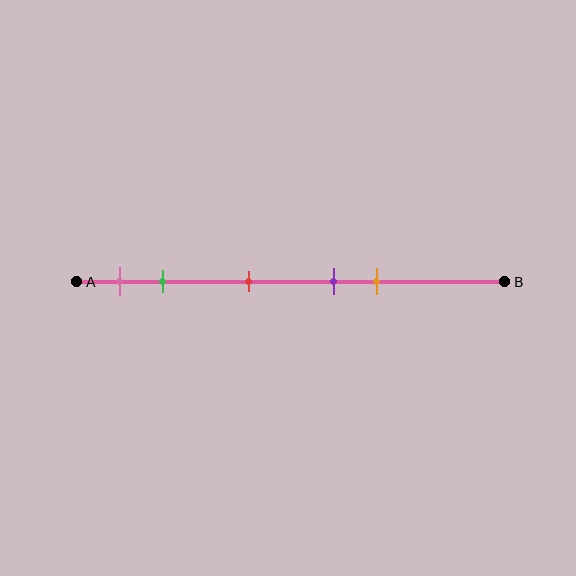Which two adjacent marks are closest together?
The purple and orange marks are the closest adjacent pair.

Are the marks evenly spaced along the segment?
No, the marks are not evenly spaced.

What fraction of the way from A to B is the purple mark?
The purple mark is approximately 60% (0.6) of the way from A to B.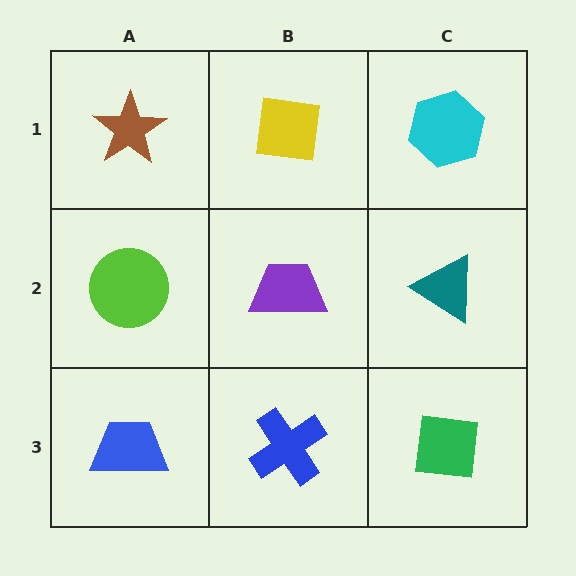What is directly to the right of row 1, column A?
A yellow square.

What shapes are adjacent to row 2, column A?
A brown star (row 1, column A), a blue trapezoid (row 3, column A), a purple trapezoid (row 2, column B).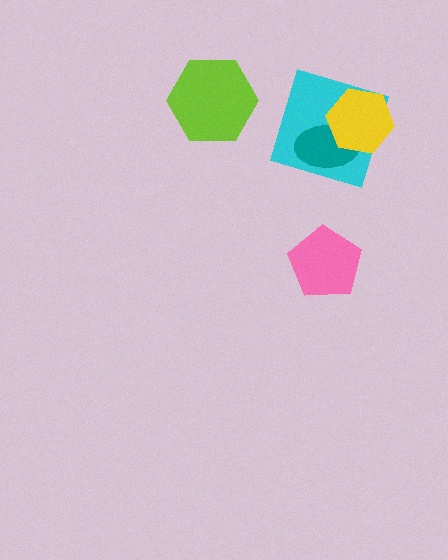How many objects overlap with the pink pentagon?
0 objects overlap with the pink pentagon.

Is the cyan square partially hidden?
Yes, it is partially covered by another shape.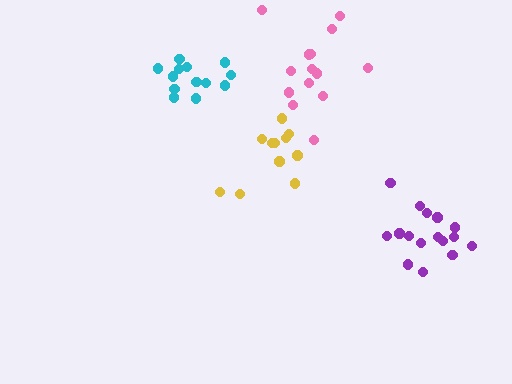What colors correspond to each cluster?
The clusters are colored: yellow, purple, pink, cyan.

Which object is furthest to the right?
The purple cluster is rightmost.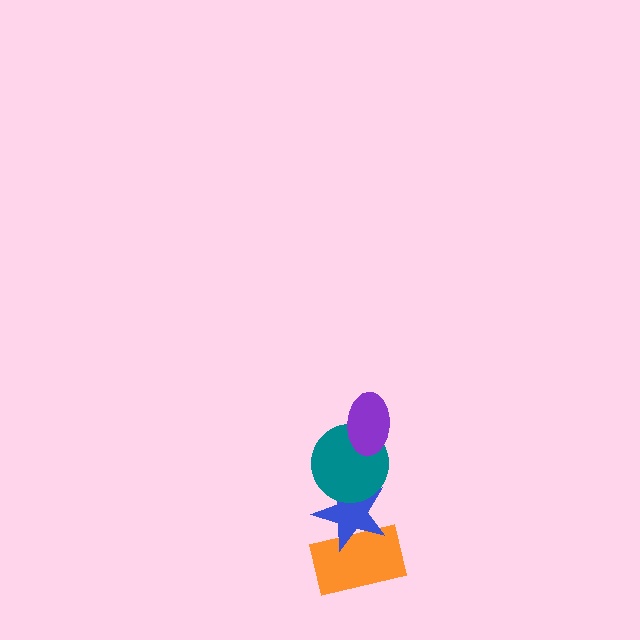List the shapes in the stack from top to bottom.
From top to bottom: the purple ellipse, the teal circle, the blue star, the orange rectangle.